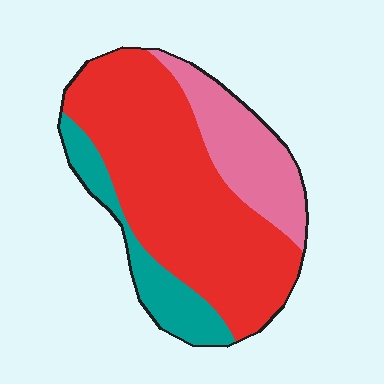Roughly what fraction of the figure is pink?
Pink covers around 20% of the figure.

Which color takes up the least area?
Teal, at roughly 15%.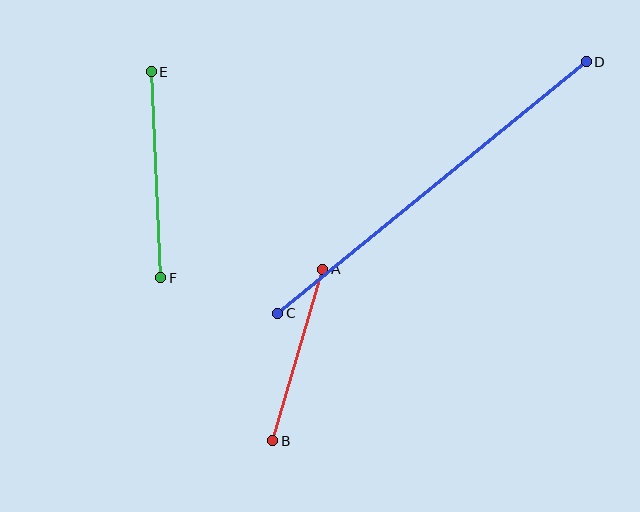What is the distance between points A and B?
The distance is approximately 178 pixels.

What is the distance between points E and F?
The distance is approximately 206 pixels.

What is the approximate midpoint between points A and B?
The midpoint is at approximately (298, 355) pixels.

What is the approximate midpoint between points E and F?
The midpoint is at approximately (156, 175) pixels.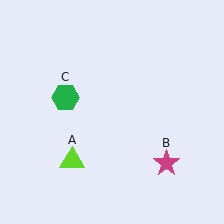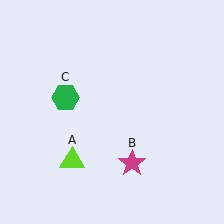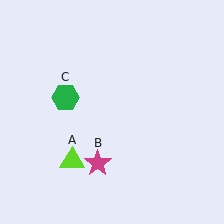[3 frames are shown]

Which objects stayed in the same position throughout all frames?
Lime triangle (object A) and green hexagon (object C) remained stationary.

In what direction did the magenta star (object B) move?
The magenta star (object B) moved left.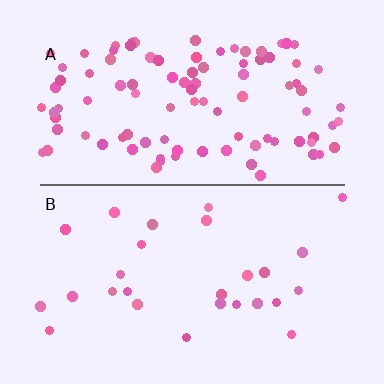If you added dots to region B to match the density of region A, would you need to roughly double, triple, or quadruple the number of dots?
Approximately quadruple.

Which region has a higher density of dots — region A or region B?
A (the top).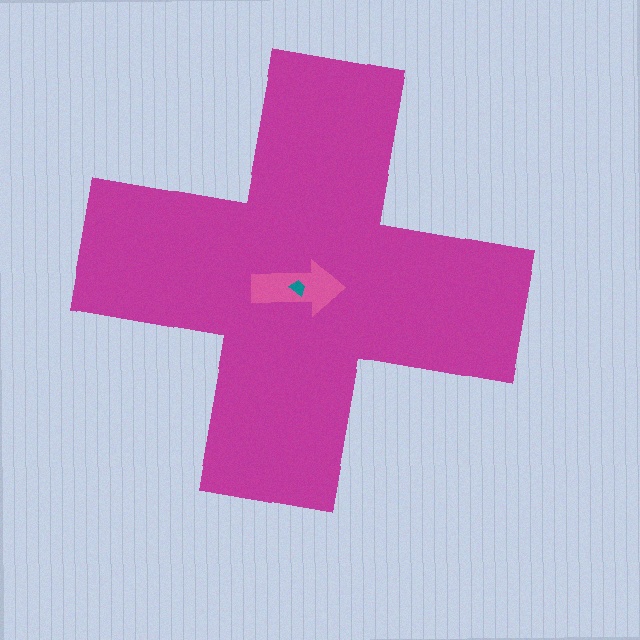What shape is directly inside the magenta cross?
The pink arrow.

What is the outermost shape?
The magenta cross.